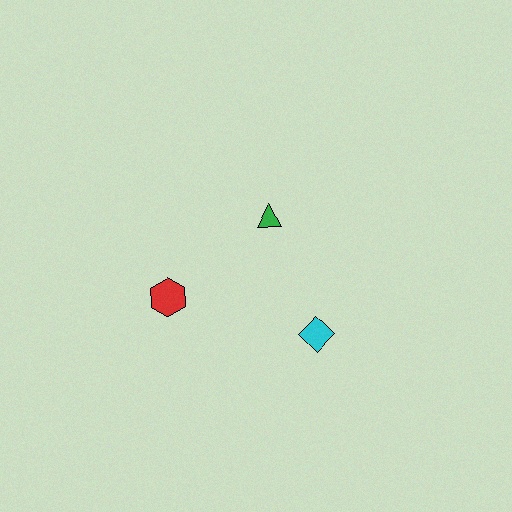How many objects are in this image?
There are 3 objects.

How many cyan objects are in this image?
There is 1 cyan object.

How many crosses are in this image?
There are no crosses.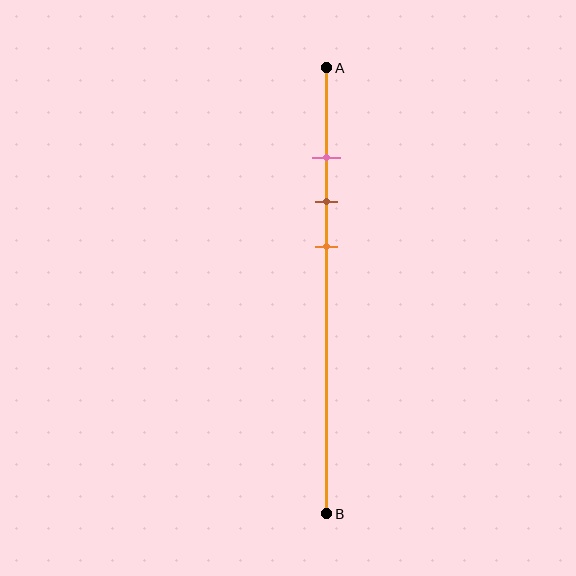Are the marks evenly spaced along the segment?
Yes, the marks are approximately evenly spaced.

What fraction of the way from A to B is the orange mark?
The orange mark is approximately 40% (0.4) of the way from A to B.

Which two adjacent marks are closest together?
The pink and brown marks are the closest adjacent pair.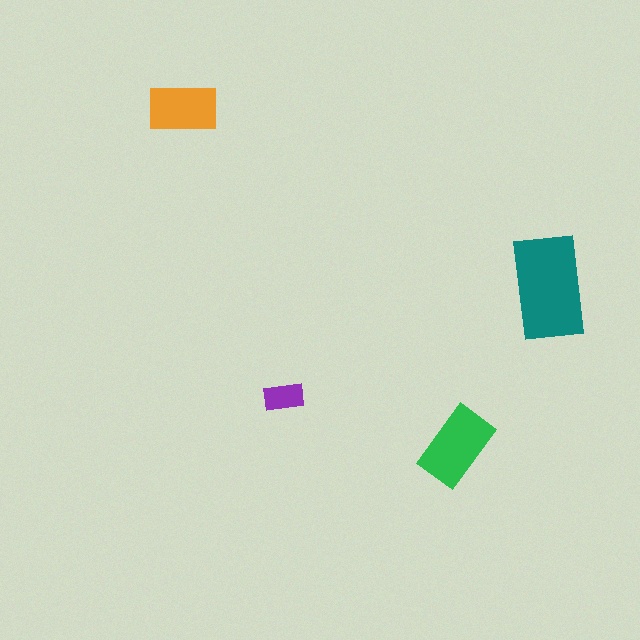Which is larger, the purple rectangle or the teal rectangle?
The teal one.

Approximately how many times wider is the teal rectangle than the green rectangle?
About 1.5 times wider.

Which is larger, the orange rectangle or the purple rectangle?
The orange one.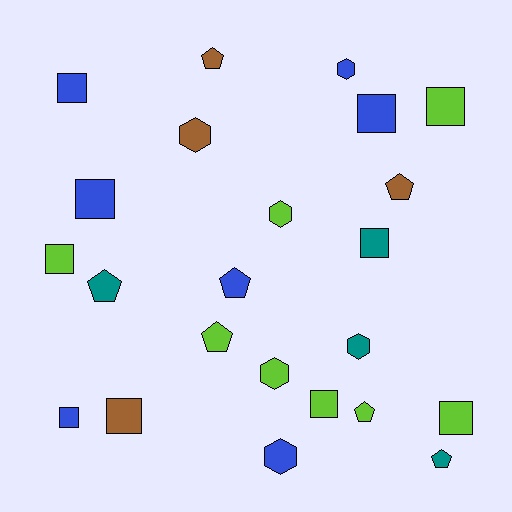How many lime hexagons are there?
There are 2 lime hexagons.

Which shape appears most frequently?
Square, with 10 objects.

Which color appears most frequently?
Lime, with 8 objects.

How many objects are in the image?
There are 23 objects.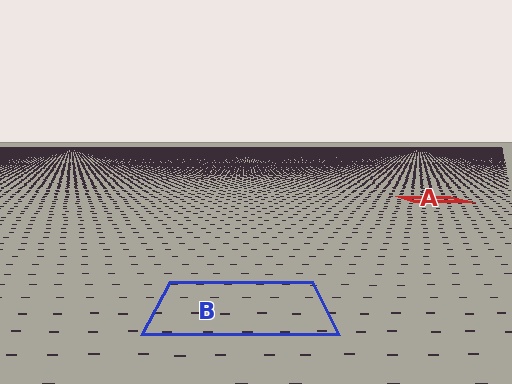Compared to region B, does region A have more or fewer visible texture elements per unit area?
Region A has more texture elements per unit area — they are packed more densely because it is farther away.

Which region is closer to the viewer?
Region B is closer. The texture elements there are larger and more spread out.